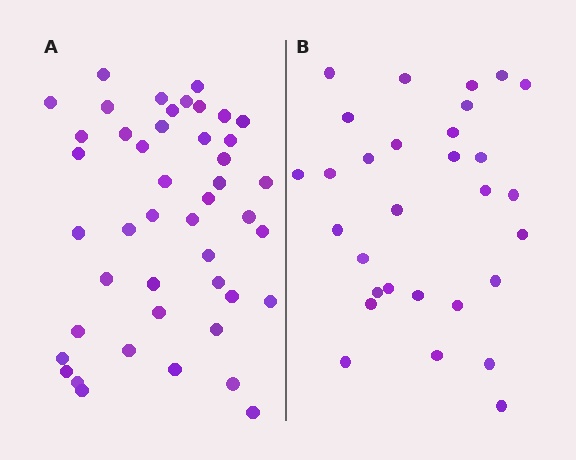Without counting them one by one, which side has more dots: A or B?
Region A (the left region) has more dots.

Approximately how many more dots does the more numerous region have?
Region A has approximately 15 more dots than region B.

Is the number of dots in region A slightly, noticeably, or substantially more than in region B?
Region A has substantially more. The ratio is roughly 1.5 to 1.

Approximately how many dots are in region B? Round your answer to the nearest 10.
About 30 dots.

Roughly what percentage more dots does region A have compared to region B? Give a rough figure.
About 50% more.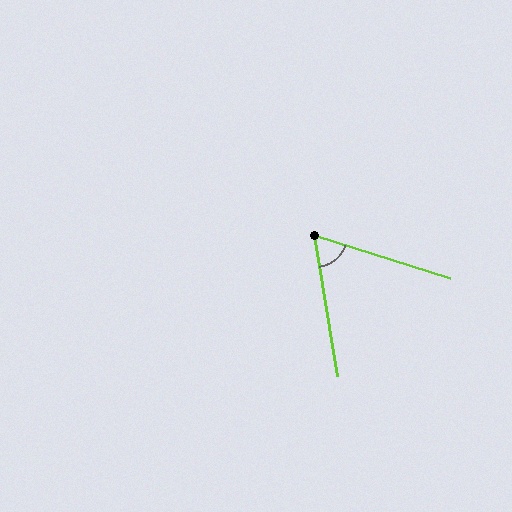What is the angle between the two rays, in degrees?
Approximately 63 degrees.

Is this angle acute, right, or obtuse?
It is acute.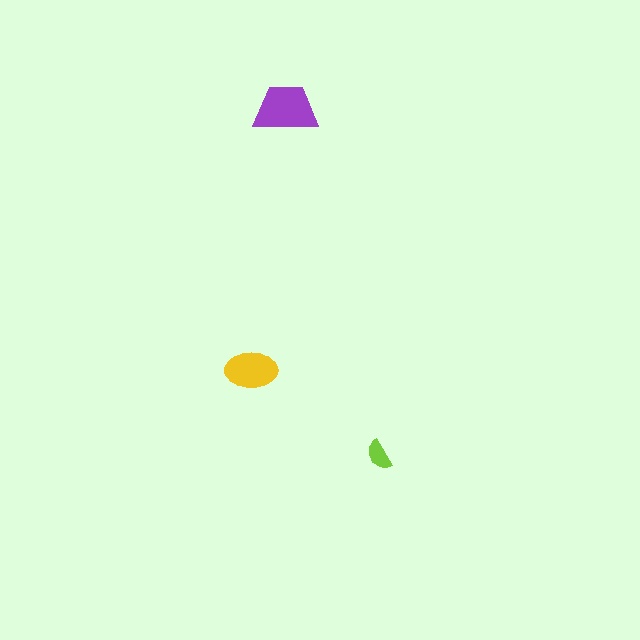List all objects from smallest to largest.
The lime semicircle, the yellow ellipse, the purple trapezoid.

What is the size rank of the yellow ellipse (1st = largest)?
2nd.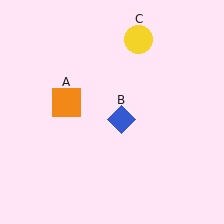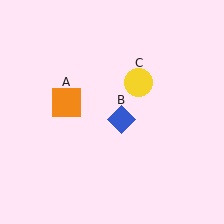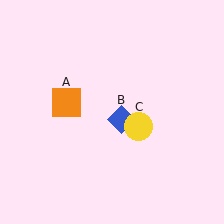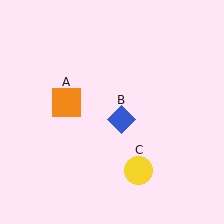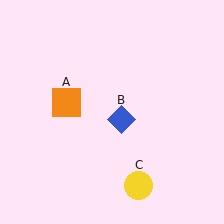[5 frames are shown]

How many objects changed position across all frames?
1 object changed position: yellow circle (object C).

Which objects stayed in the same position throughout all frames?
Orange square (object A) and blue diamond (object B) remained stationary.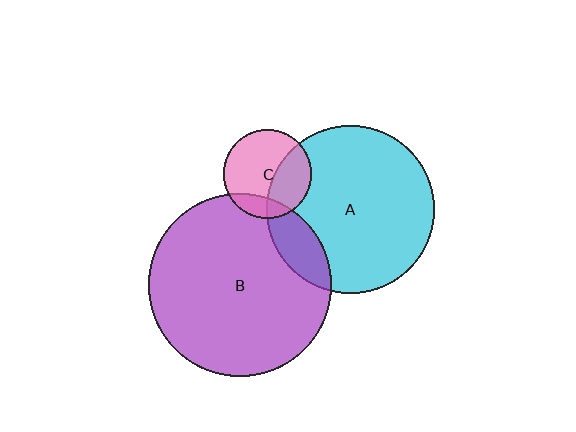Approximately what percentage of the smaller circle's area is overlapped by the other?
Approximately 15%.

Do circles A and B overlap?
Yes.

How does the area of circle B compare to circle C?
Approximately 4.2 times.